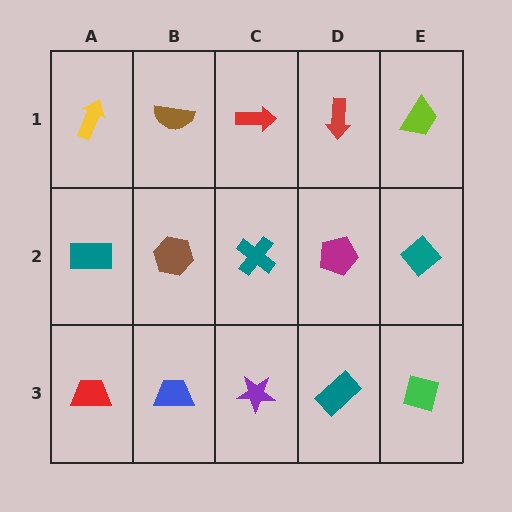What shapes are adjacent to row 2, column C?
A red arrow (row 1, column C), a purple star (row 3, column C), a brown hexagon (row 2, column B), a magenta pentagon (row 2, column D).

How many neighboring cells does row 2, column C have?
4.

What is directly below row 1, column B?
A brown hexagon.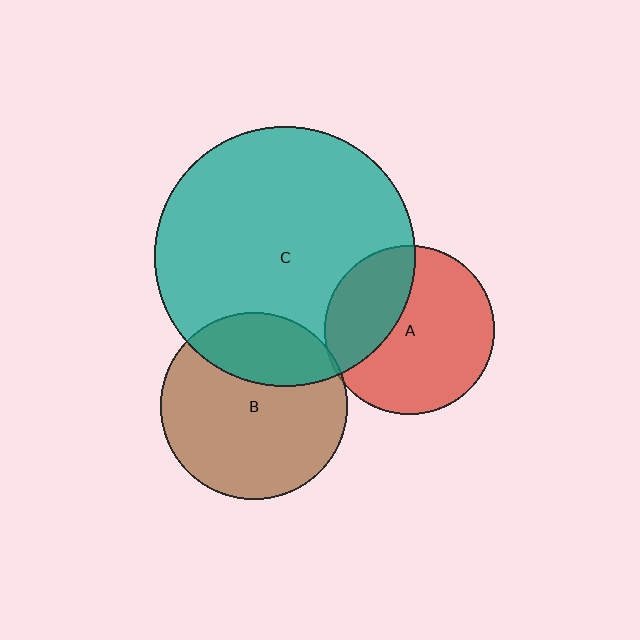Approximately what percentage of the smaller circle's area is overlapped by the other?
Approximately 30%.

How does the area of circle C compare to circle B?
Approximately 1.9 times.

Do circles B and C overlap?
Yes.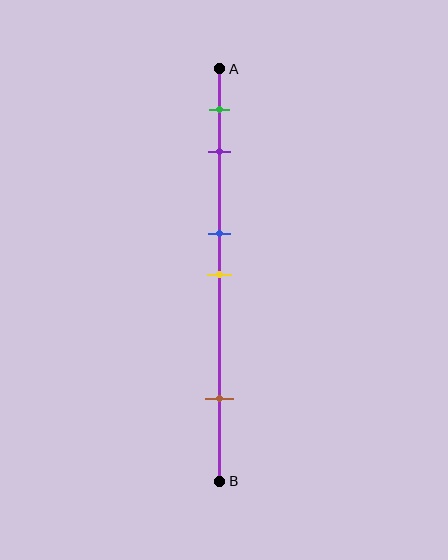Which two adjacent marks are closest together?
The blue and yellow marks are the closest adjacent pair.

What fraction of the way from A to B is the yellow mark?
The yellow mark is approximately 50% (0.5) of the way from A to B.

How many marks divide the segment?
There are 5 marks dividing the segment.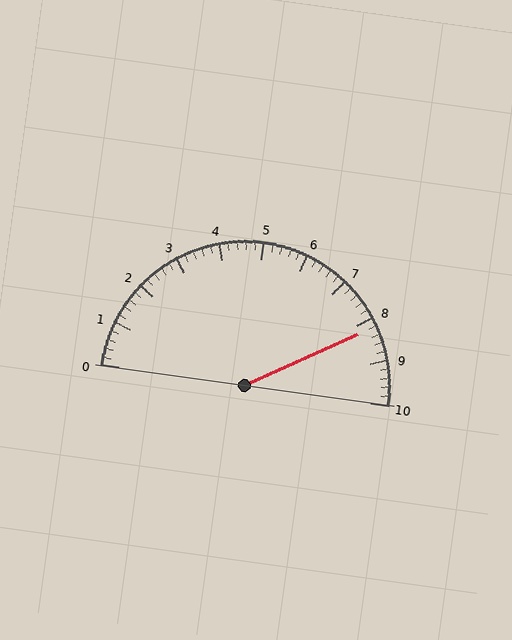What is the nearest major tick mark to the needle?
The nearest major tick mark is 8.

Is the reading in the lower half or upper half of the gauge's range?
The reading is in the upper half of the range (0 to 10).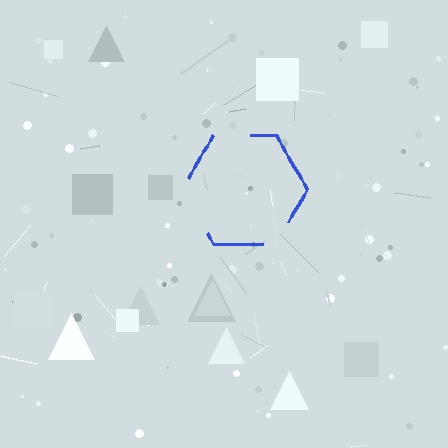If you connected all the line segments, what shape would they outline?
They would outline a hexagon.